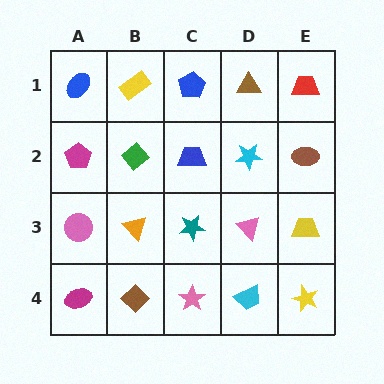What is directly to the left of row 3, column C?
An orange triangle.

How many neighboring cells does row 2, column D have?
4.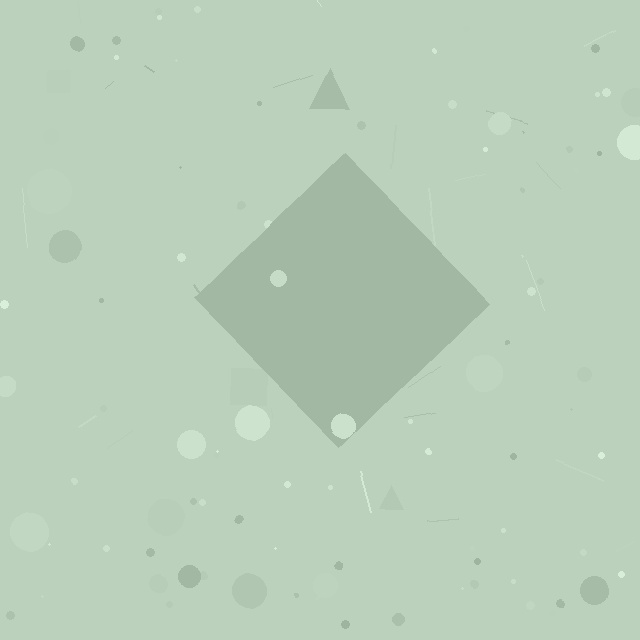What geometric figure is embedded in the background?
A diamond is embedded in the background.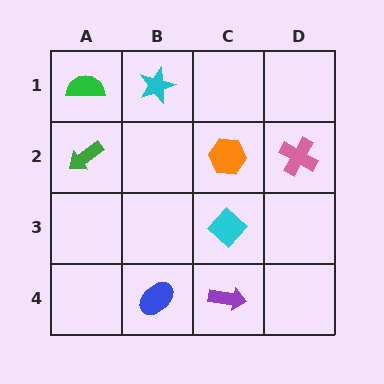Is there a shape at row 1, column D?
No, that cell is empty.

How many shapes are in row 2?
3 shapes.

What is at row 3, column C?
A cyan diamond.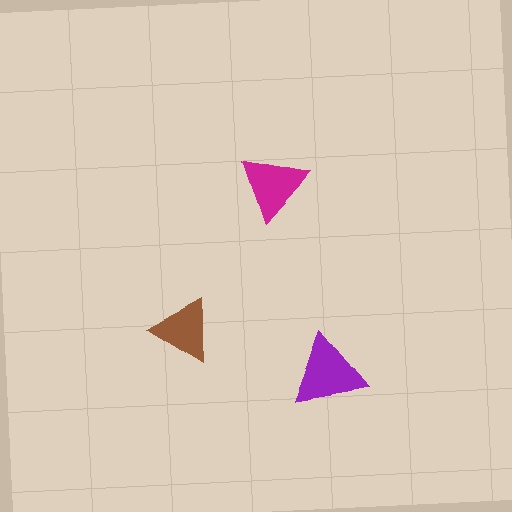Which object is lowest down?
The purple triangle is bottommost.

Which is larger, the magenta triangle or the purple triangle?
The purple one.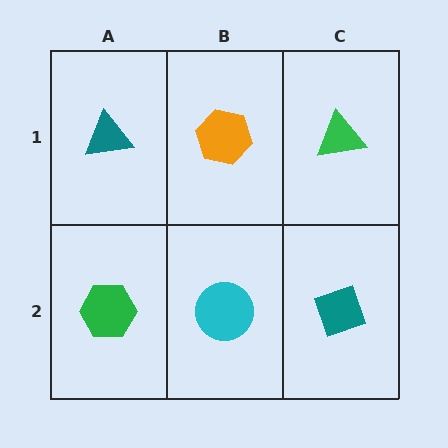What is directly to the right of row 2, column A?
A cyan circle.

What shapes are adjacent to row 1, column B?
A cyan circle (row 2, column B), a teal triangle (row 1, column A), a green triangle (row 1, column C).